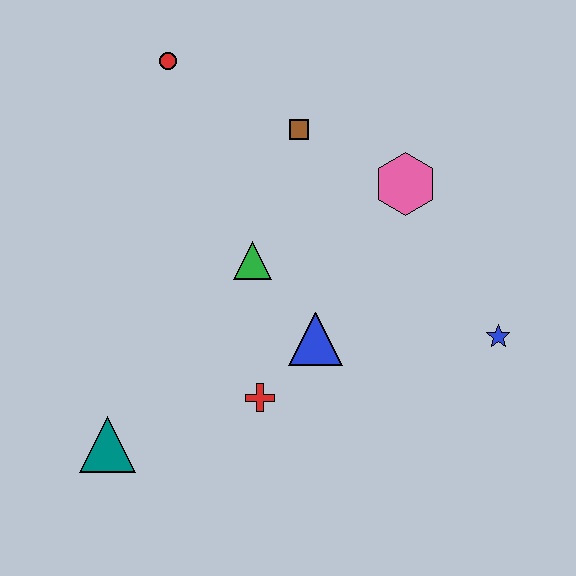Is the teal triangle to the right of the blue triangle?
No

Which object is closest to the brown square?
The pink hexagon is closest to the brown square.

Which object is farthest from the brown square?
The teal triangle is farthest from the brown square.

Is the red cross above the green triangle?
No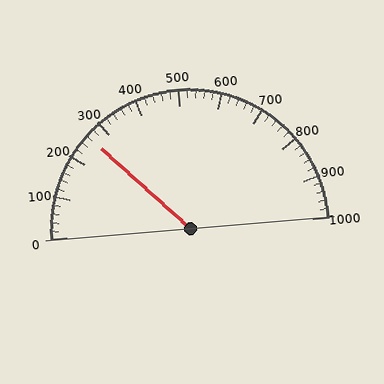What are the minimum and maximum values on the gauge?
The gauge ranges from 0 to 1000.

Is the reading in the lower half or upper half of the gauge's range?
The reading is in the lower half of the range (0 to 1000).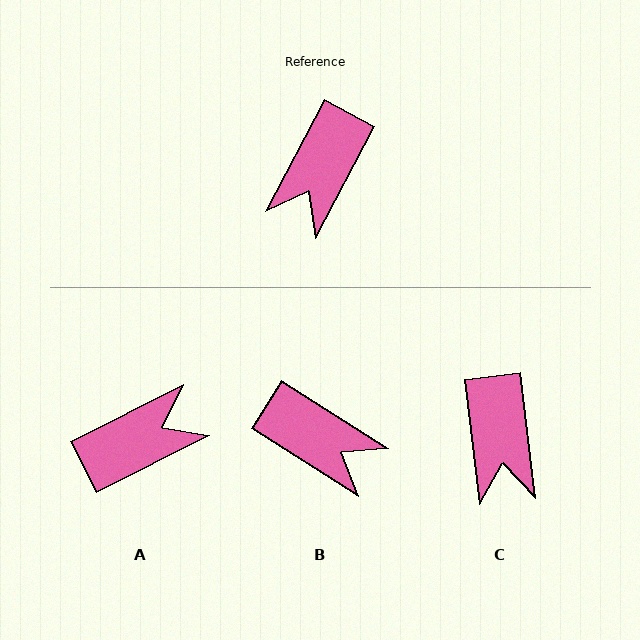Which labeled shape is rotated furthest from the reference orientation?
A, about 144 degrees away.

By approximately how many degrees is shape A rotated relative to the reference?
Approximately 144 degrees counter-clockwise.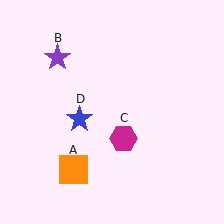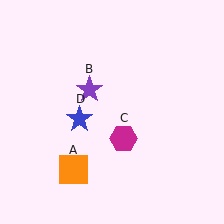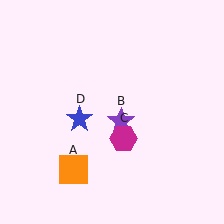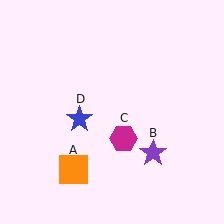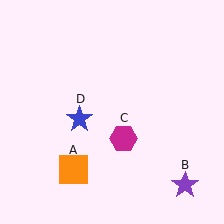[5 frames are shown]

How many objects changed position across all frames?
1 object changed position: purple star (object B).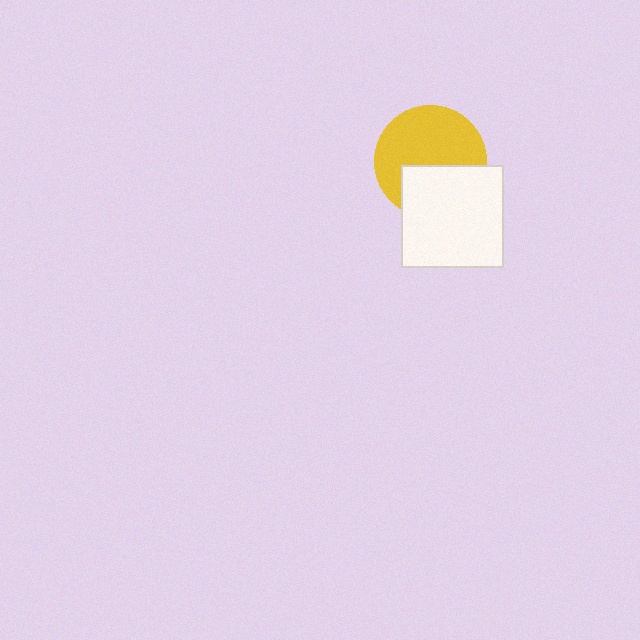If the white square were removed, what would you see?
You would see the complete yellow circle.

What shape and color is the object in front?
The object in front is a white square.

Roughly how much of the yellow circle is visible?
About half of it is visible (roughly 63%).